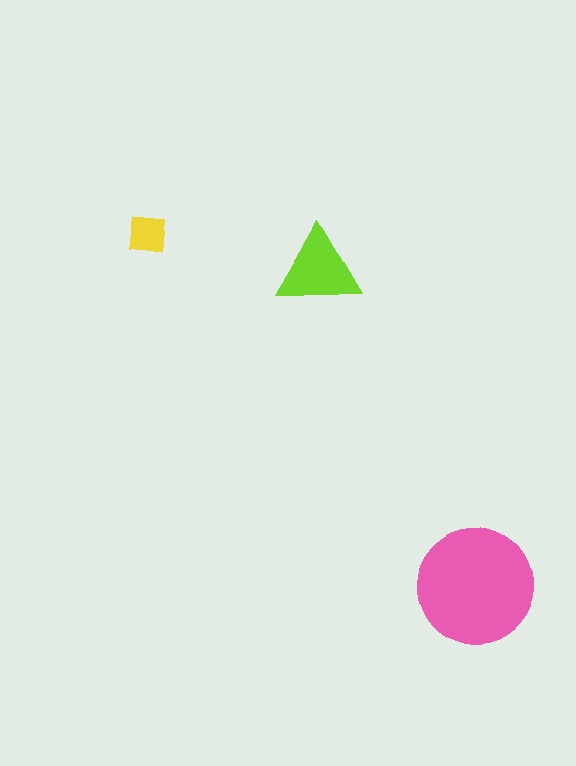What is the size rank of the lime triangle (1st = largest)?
2nd.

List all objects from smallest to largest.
The yellow square, the lime triangle, the pink circle.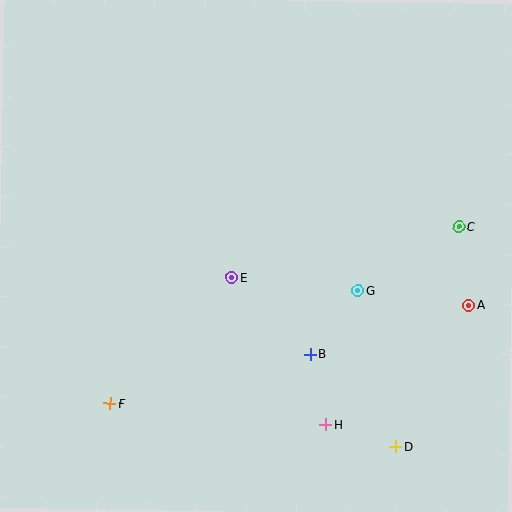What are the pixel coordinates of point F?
Point F is at (110, 403).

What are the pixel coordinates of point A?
Point A is at (469, 305).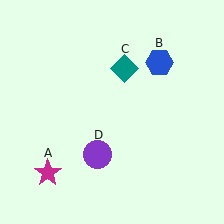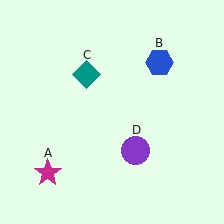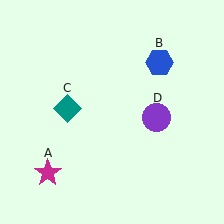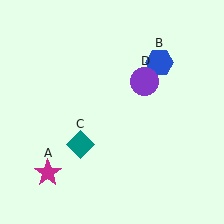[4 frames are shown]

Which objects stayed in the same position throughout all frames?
Magenta star (object A) and blue hexagon (object B) remained stationary.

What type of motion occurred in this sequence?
The teal diamond (object C), purple circle (object D) rotated counterclockwise around the center of the scene.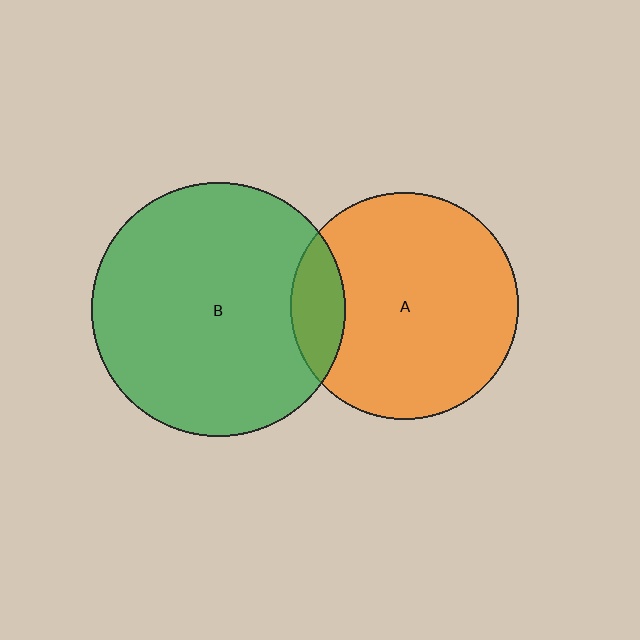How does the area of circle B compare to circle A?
Approximately 1.2 times.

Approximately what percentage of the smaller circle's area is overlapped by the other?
Approximately 15%.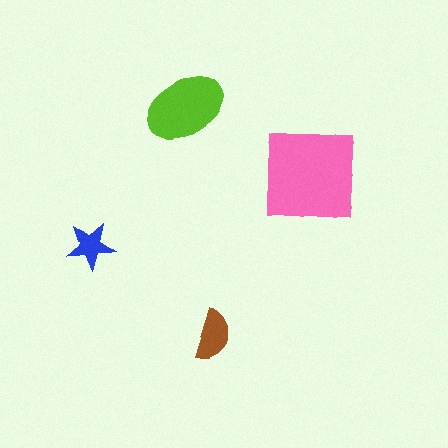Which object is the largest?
The pink square.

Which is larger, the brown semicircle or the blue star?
The brown semicircle.